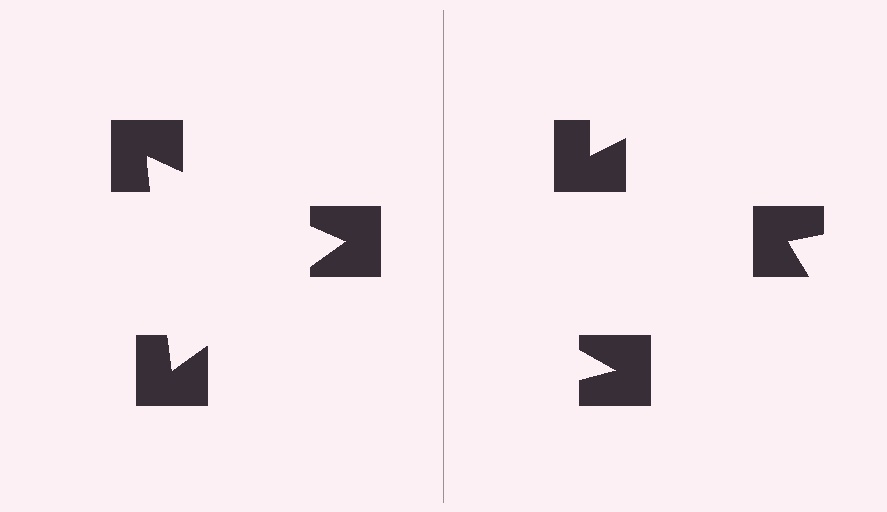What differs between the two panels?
The notched squares are positioned identically on both sides; only the wedge orientations differ. On the left they align to a triangle; on the right they are misaligned.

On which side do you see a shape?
An illusory triangle appears on the left side. On the right side the wedge cuts are rotated, so no coherent shape forms.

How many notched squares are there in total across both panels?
6 — 3 on each side.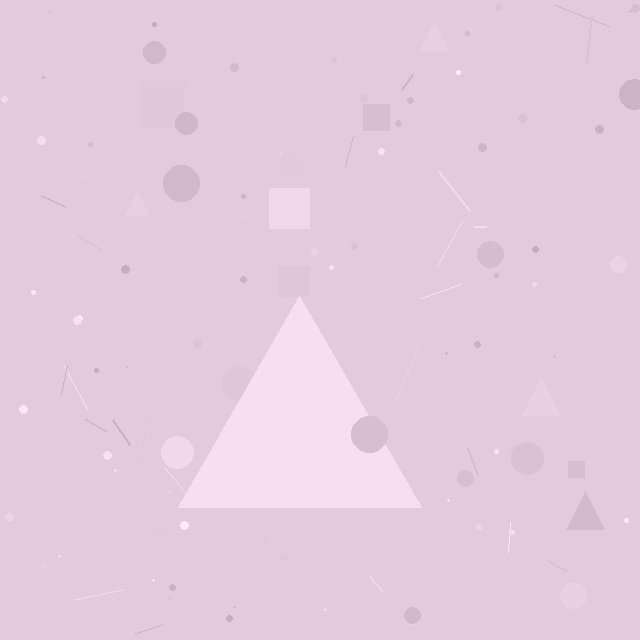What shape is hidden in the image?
A triangle is hidden in the image.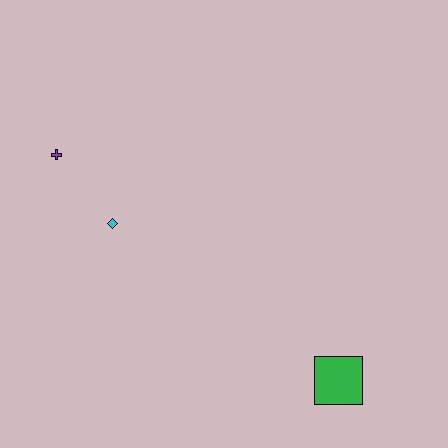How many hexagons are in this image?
There are no hexagons.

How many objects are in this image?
There are 3 objects.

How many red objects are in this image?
There are no red objects.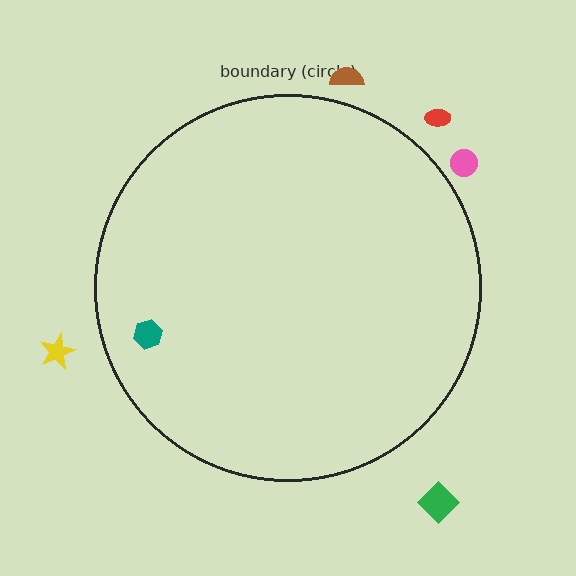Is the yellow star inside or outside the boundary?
Outside.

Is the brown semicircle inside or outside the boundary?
Outside.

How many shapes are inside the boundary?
1 inside, 5 outside.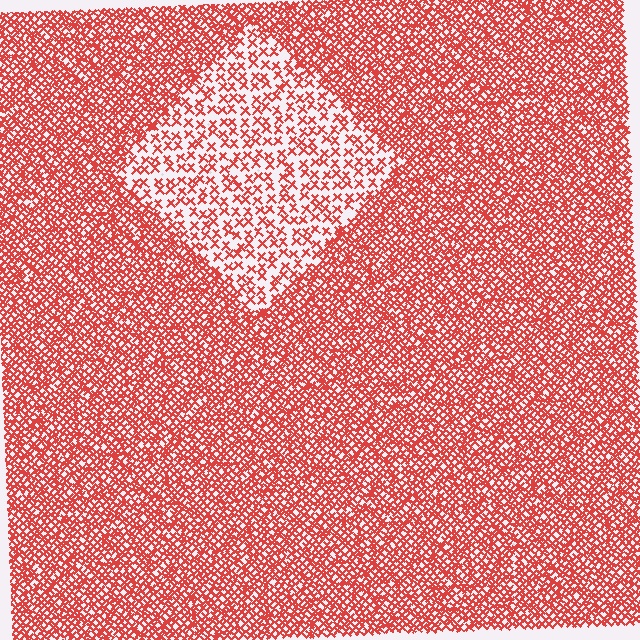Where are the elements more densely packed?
The elements are more densely packed outside the diamond boundary.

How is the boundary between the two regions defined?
The boundary is defined by a change in element density (approximately 2.4x ratio). All elements are the same color, size, and shape.